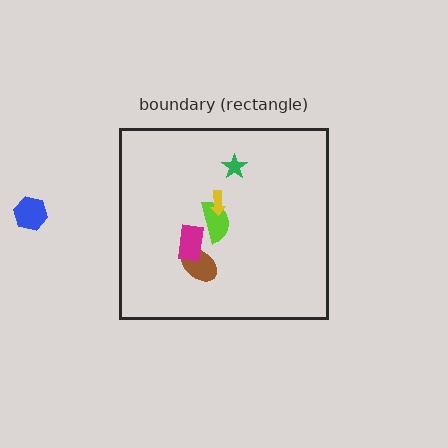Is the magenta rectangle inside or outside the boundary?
Inside.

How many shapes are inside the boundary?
5 inside, 1 outside.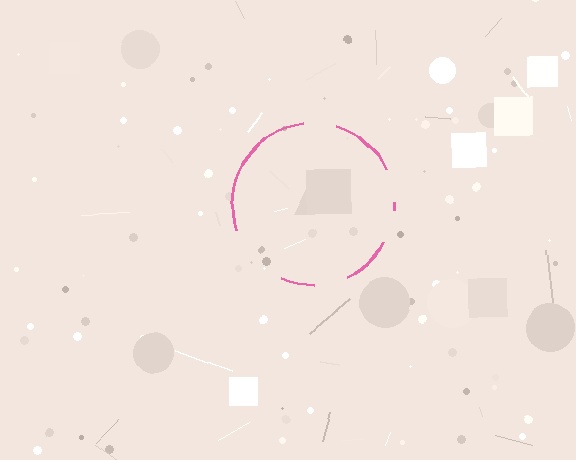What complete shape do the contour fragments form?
The contour fragments form a circle.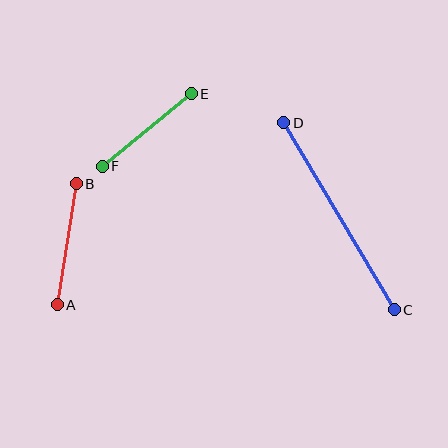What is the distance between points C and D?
The distance is approximately 217 pixels.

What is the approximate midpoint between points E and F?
The midpoint is at approximately (147, 130) pixels.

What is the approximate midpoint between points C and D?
The midpoint is at approximately (339, 216) pixels.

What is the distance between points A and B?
The distance is approximately 123 pixels.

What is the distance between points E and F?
The distance is approximately 115 pixels.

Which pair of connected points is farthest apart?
Points C and D are farthest apart.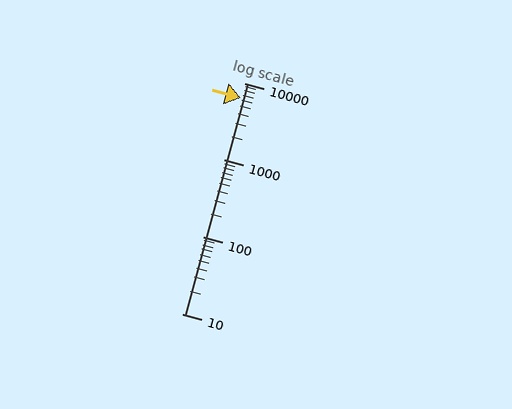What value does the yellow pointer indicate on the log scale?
The pointer indicates approximately 6300.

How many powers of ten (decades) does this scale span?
The scale spans 3 decades, from 10 to 10000.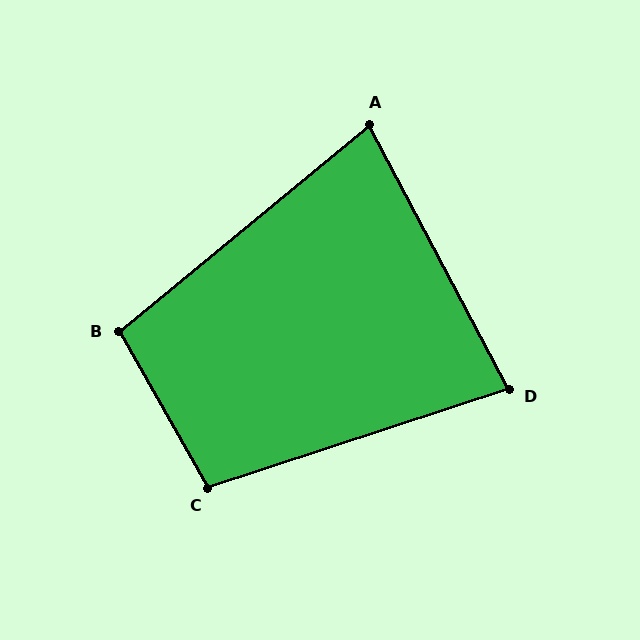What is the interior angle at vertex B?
Approximately 100 degrees (obtuse).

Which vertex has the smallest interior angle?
A, at approximately 78 degrees.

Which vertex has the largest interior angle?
C, at approximately 102 degrees.